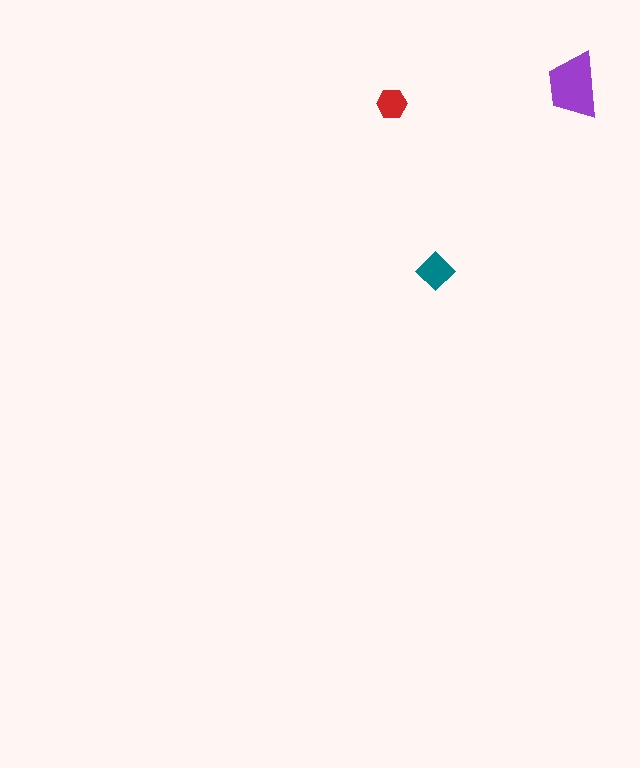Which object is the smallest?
The red hexagon.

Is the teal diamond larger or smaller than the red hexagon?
Larger.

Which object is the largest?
The purple trapezoid.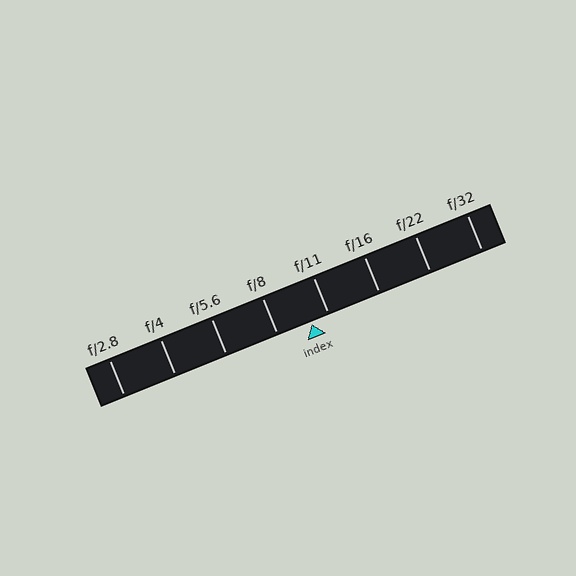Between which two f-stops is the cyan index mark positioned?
The index mark is between f/8 and f/11.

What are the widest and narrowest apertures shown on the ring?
The widest aperture shown is f/2.8 and the narrowest is f/32.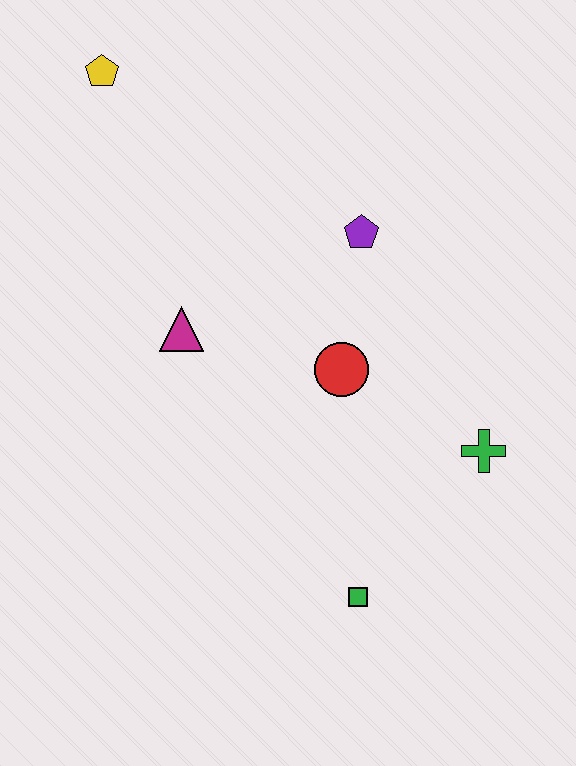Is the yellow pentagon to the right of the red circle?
No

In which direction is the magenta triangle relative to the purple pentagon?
The magenta triangle is to the left of the purple pentagon.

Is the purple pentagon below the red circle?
No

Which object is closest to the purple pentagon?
The red circle is closest to the purple pentagon.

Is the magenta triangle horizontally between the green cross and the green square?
No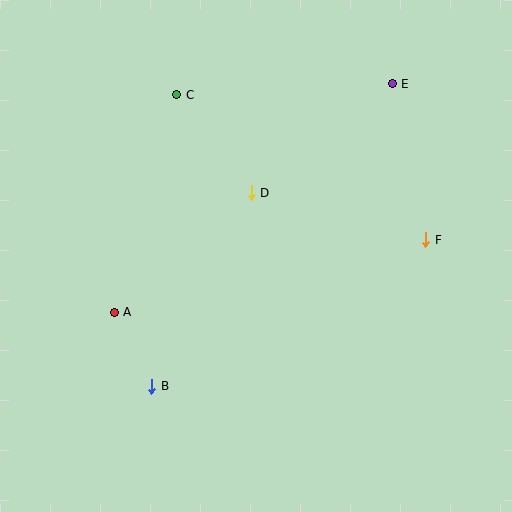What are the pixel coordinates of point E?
Point E is at (392, 84).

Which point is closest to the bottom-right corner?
Point F is closest to the bottom-right corner.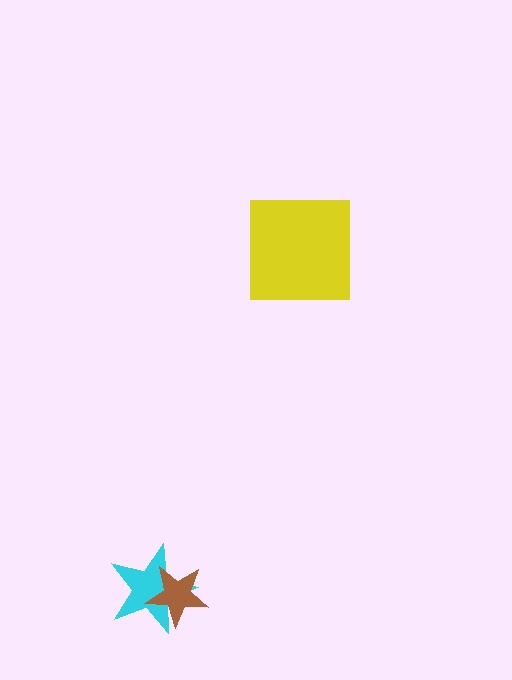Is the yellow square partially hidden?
No, no other shape covers it.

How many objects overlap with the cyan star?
1 object overlaps with the cyan star.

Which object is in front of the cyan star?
The brown star is in front of the cyan star.